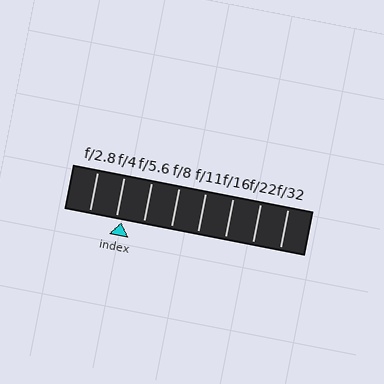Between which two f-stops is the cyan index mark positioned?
The index mark is between f/4 and f/5.6.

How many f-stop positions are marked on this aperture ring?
There are 8 f-stop positions marked.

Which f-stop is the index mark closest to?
The index mark is closest to f/4.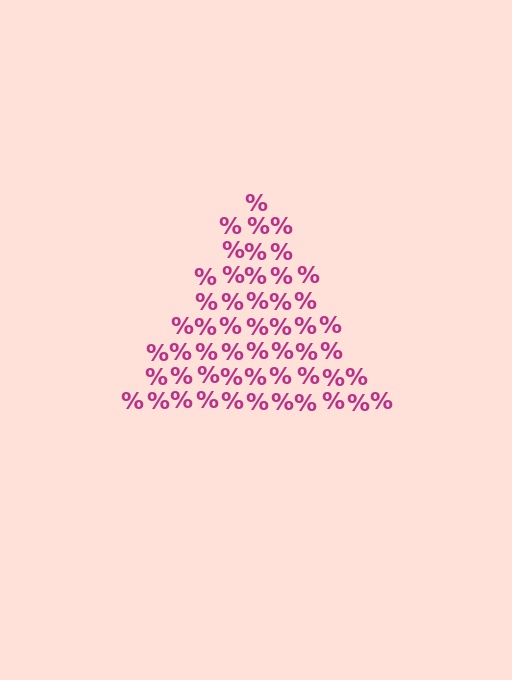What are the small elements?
The small elements are percent signs.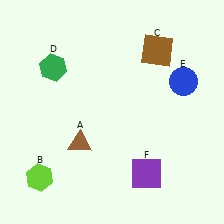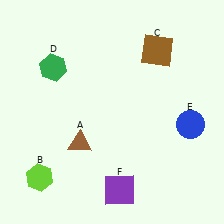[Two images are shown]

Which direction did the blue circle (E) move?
The blue circle (E) moved down.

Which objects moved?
The objects that moved are: the blue circle (E), the purple square (F).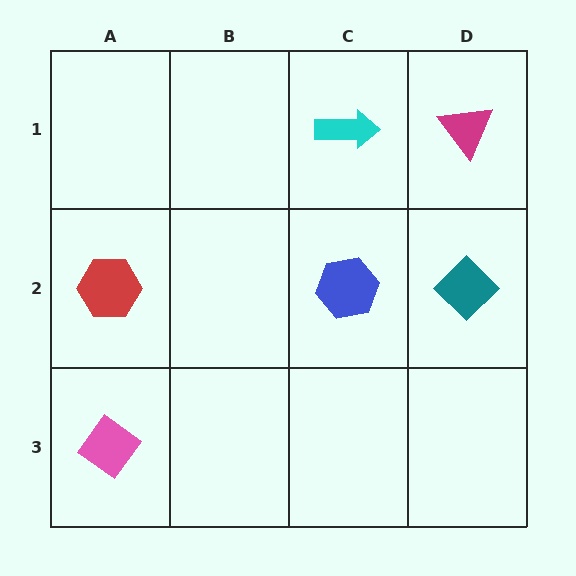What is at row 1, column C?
A cyan arrow.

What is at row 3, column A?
A pink diamond.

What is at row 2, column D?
A teal diamond.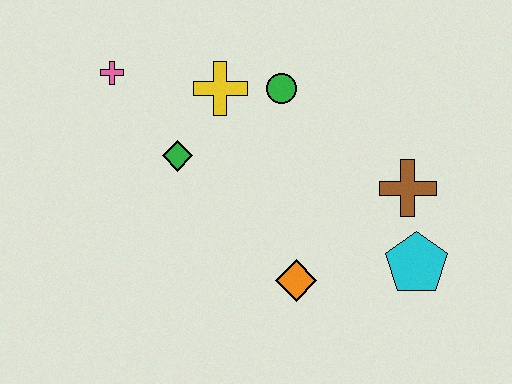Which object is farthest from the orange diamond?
The pink cross is farthest from the orange diamond.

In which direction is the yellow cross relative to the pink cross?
The yellow cross is to the right of the pink cross.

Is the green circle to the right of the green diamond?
Yes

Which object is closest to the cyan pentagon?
The brown cross is closest to the cyan pentagon.